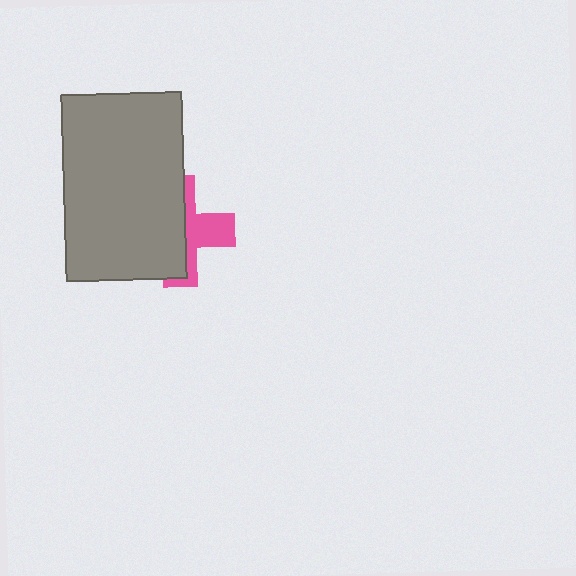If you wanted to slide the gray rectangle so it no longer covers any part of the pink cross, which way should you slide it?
Slide it left — that is the most direct way to separate the two shapes.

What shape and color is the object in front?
The object in front is a gray rectangle.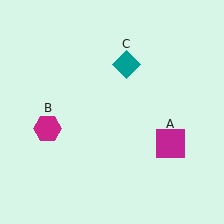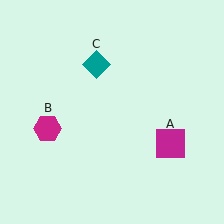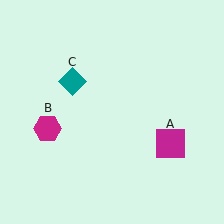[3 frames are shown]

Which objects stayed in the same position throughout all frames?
Magenta square (object A) and magenta hexagon (object B) remained stationary.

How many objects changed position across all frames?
1 object changed position: teal diamond (object C).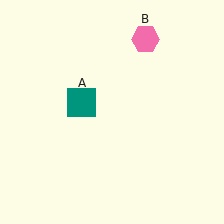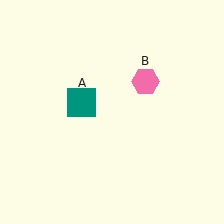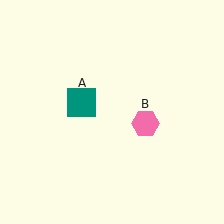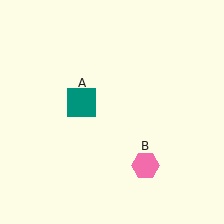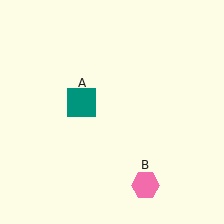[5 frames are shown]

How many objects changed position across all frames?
1 object changed position: pink hexagon (object B).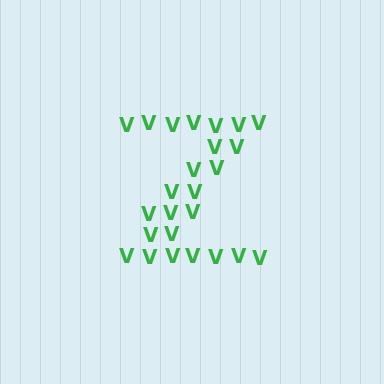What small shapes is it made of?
It is made of small letter V's.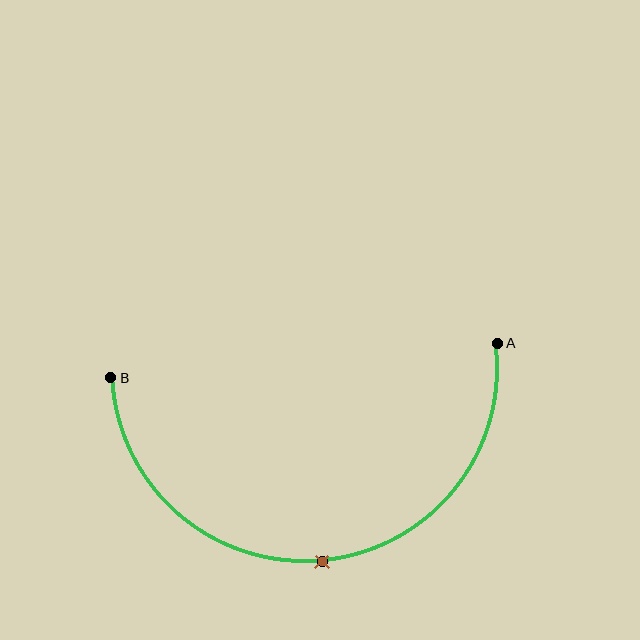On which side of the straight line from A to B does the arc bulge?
The arc bulges below the straight line connecting A and B.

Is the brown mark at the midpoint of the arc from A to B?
Yes. The brown mark lies on the arc at equal arc-length from both A and B — it is the arc midpoint.